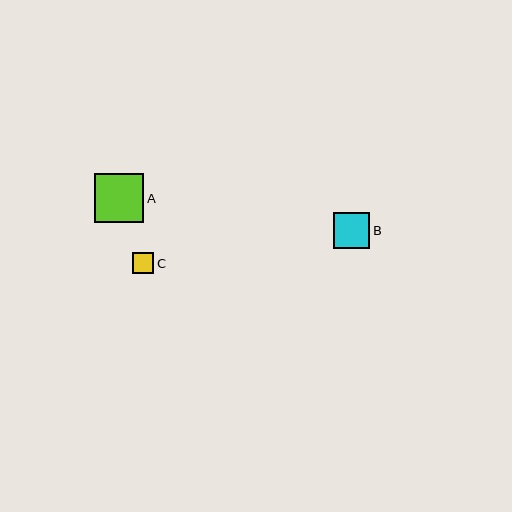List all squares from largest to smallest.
From largest to smallest: A, B, C.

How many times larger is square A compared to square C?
Square A is approximately 2.3 times the size of square C.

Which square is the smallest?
Square C is the smallest with a size of approximately 21 pixels.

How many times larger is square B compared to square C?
Square B is approximately 1.7 times the size of square C.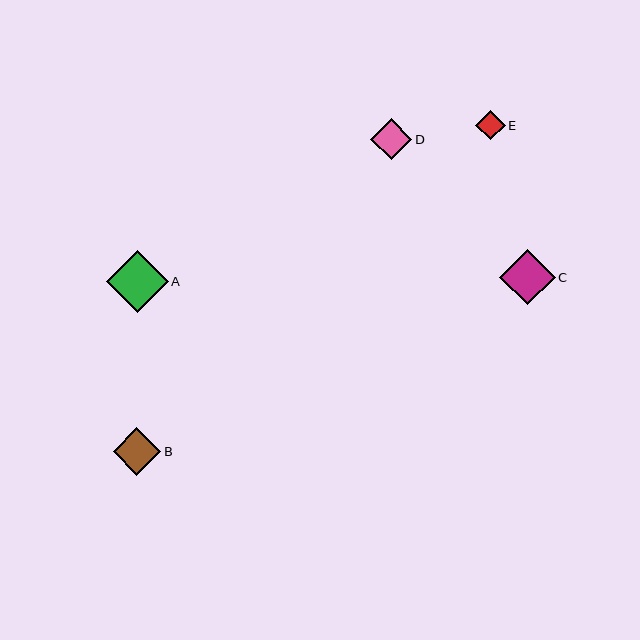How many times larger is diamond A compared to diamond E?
Diamond A is approximately 2.1 times the size of diamond E.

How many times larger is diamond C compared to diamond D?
Diamond C is approximately 1.3 times the size of diamond D.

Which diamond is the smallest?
Diamond E is the smallest with a size of approximately 29 pixels.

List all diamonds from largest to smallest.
From largest to smallest: A, C, B, D, E.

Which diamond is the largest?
Diamond A is the largest with a size of approximately 62 pixels.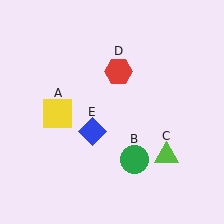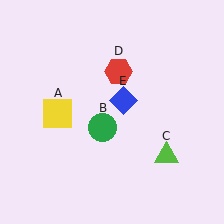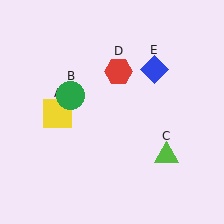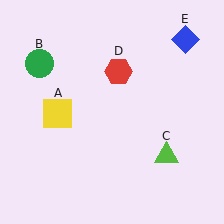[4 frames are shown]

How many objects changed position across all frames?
2 objects changed position: green circle (object B), blue diamond (object E).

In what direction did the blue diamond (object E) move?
The blue diamond (object E) moved up and to the right.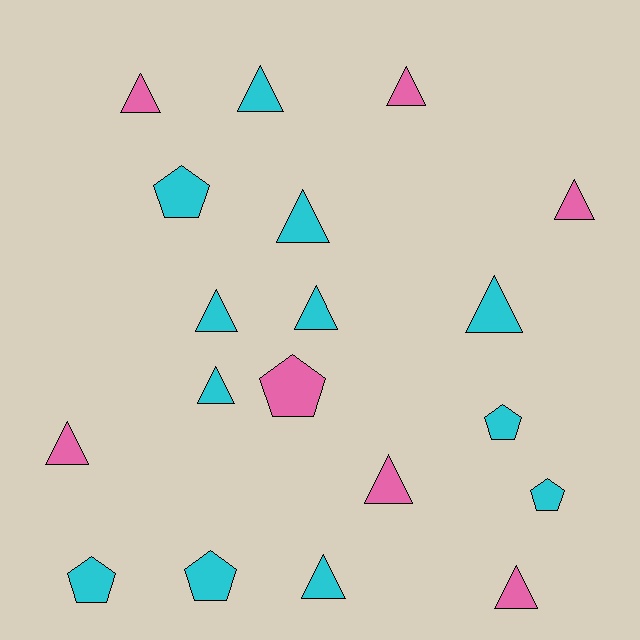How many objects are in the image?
There are 19 objects.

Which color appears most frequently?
Cyan, with 12 objects.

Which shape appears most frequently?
Triangle, with 13 objects.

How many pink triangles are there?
There are 6 pink triangles.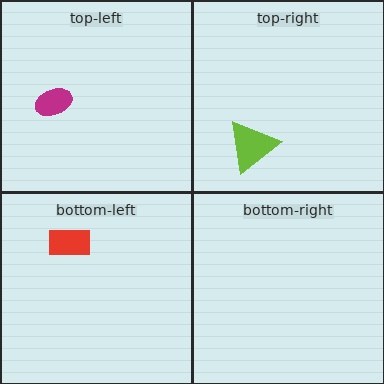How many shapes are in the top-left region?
1.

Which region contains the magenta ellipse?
The top-left region.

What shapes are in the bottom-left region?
The red rectangle.